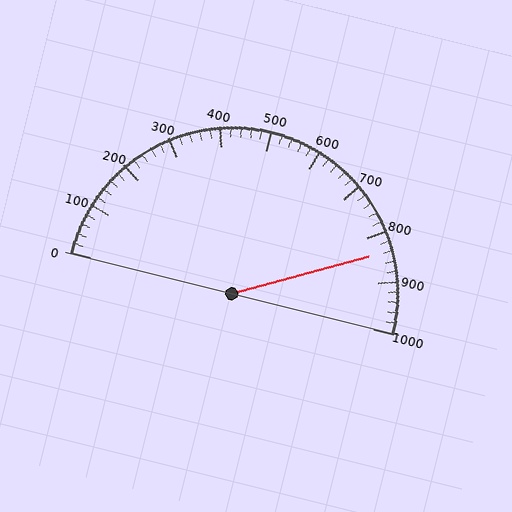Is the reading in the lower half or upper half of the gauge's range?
The reading is in the upper half of the range (0 to 1000).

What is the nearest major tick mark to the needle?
The nearest major tick mark is 800.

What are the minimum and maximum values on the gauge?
The gauge ranges from 0 to 1000.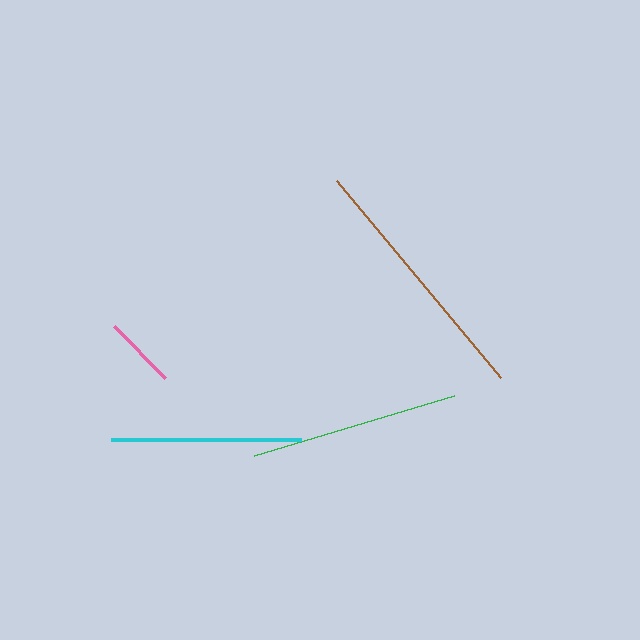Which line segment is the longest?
The brown line is the longest at approximately 256 pixels.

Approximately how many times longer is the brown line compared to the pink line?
The brown line is approximately 3.5 times the length of the pink line.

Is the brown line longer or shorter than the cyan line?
The brown line is longer than the cyan line.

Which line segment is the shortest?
The pink line is the shortest at approximately 73 pixels.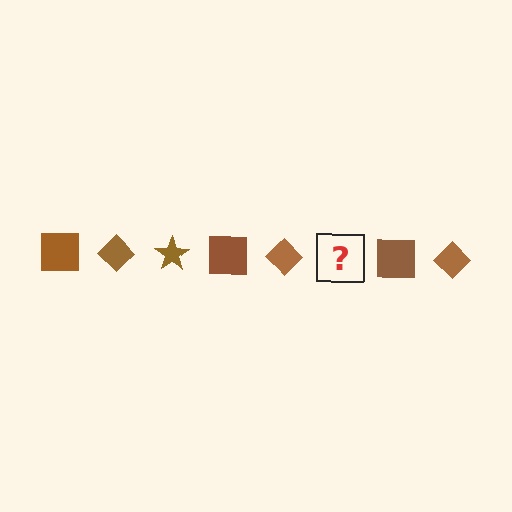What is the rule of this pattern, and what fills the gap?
The rule is that the pattern cycles through square, diamond, star shapes in brown. The gap should be filled with a brown star.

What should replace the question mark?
The question mark should be replaced with a brown star.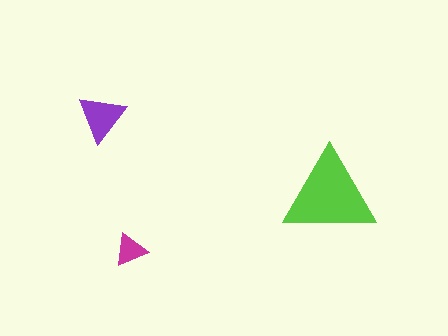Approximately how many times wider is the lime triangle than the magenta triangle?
About 3 times wider.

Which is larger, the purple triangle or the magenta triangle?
The purple one.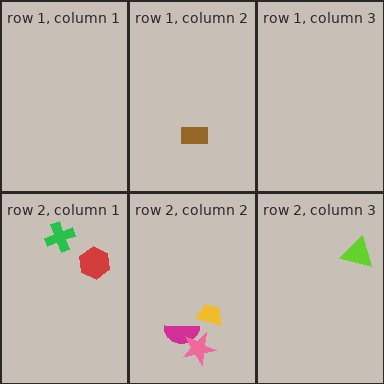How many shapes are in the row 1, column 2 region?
1.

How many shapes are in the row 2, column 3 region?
1.